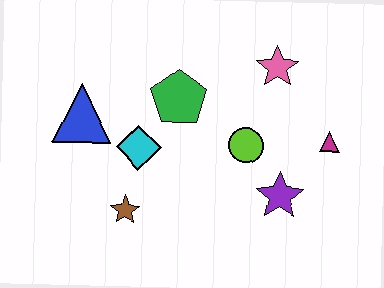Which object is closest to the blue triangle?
The cyan diamond is closest to the blue triangle.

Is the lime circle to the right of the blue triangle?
Yes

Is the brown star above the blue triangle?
No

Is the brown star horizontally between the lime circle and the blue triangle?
Yes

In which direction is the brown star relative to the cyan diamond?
The brown star is below the cyan diamond.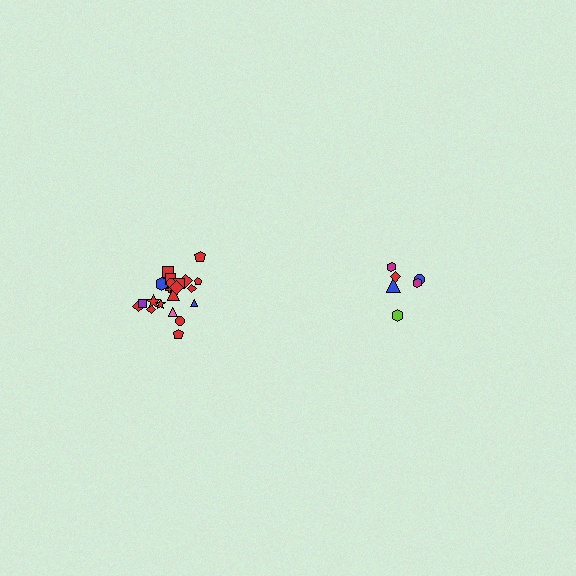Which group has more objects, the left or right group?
The left group.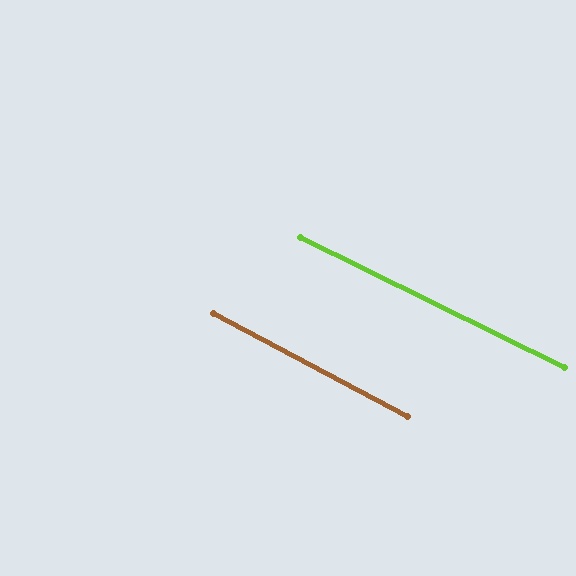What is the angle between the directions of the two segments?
Approximately 2 degrees.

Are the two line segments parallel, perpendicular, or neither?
Parallel — their directions differ by only 1.8°.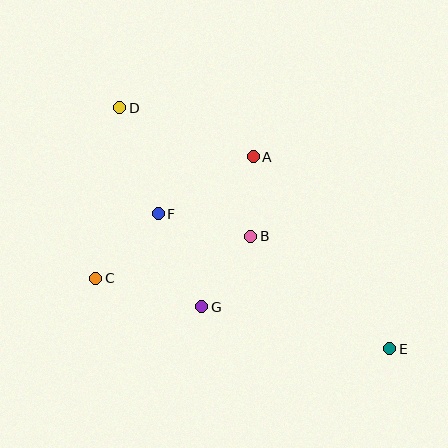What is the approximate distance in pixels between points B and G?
The distance between B and G is approximately 86 pixels.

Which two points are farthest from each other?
Points D and E are farthest from each other.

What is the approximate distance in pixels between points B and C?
The distance between B and C is approximately 160 pixels.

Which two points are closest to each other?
Points A and B are closest to each other.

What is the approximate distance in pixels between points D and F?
The distance between D and F is approximately 113 pixels.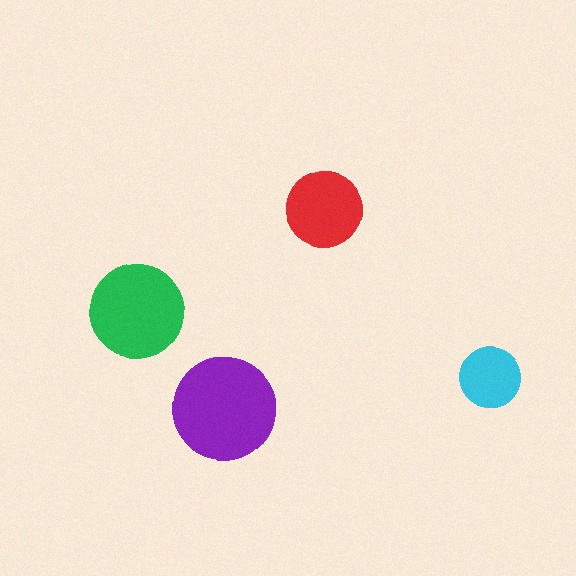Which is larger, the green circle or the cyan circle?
The green one.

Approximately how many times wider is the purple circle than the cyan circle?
About 1.5 times wider.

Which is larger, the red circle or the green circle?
The green one.